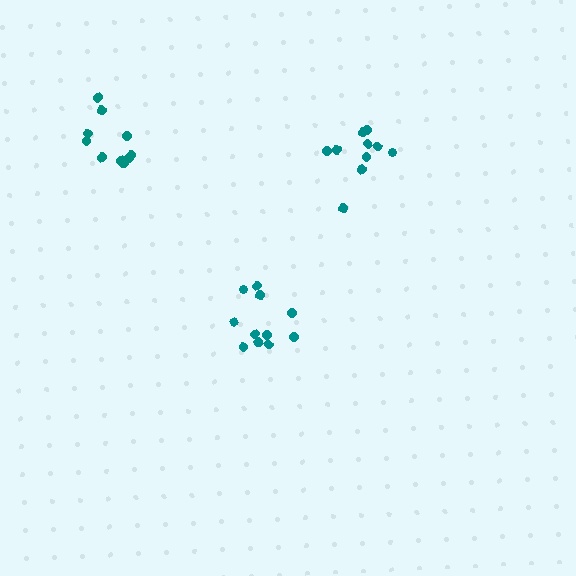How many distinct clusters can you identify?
There are 3 distinct clusters.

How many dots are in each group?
Group 1: 11 dots, Group 2: 10 dots, Group 3: 10 dots (31 total).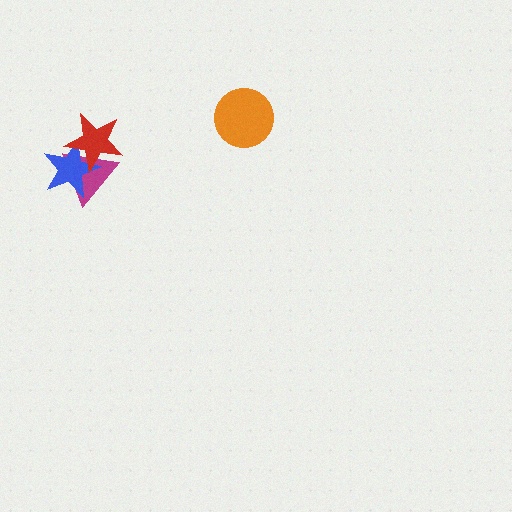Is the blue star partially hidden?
Yes, it is partially covered by another shape.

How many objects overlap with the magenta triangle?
2 objects overlap with the magenta triangle.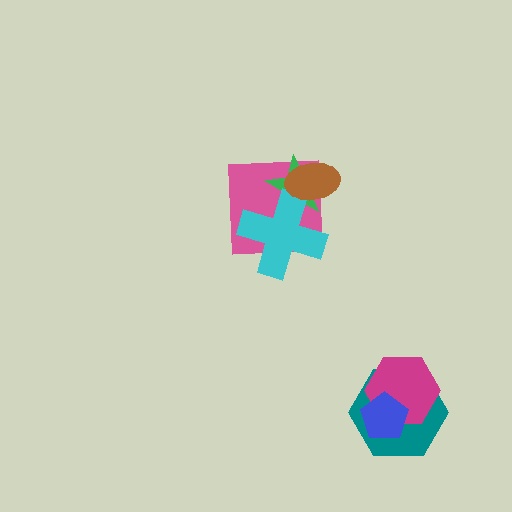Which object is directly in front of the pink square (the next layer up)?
The green star is directly in front of the pink square.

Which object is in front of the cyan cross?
The brown ellipse is in front of the cyan cross.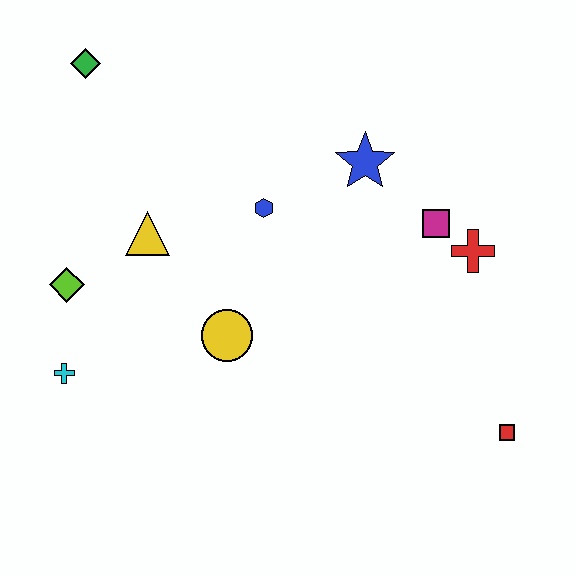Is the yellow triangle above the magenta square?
No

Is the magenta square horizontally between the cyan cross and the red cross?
Yes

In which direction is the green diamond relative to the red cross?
The green diamond is to the left of the red cross.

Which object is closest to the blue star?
The magenta square is closest to the blue star.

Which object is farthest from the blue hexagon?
The red square is farthest from the blue hexagon.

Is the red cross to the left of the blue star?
No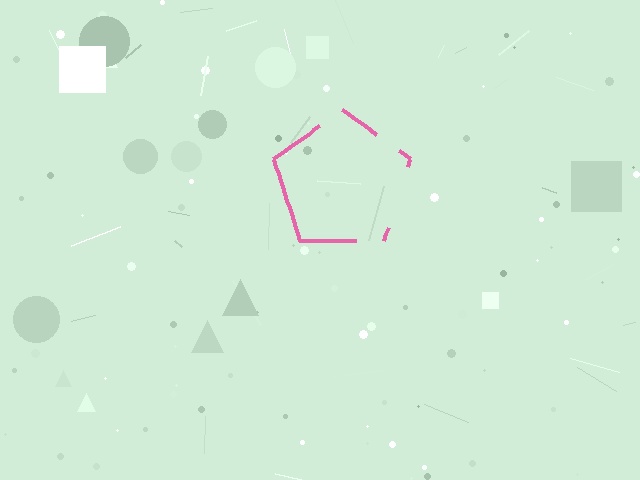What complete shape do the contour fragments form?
The contour fragments form a pentagon.